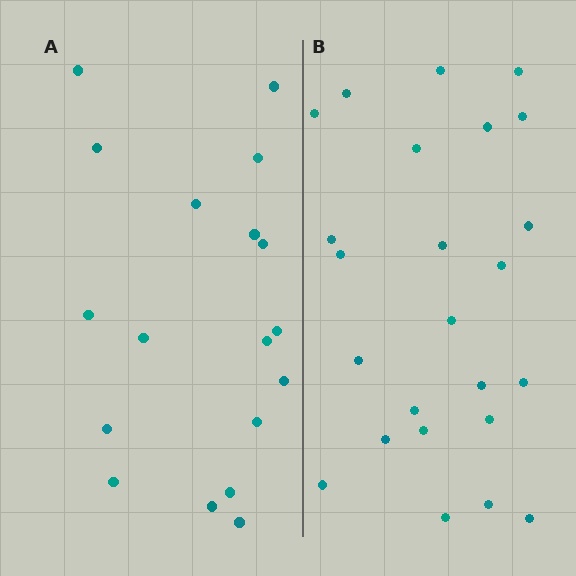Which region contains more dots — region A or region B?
Region B (the right region) has more dots.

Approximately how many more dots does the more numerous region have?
Region B has about 6 more dots than region A.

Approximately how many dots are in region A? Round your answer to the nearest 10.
About 20 dots. (The exact count is 18, which rounds to 20.)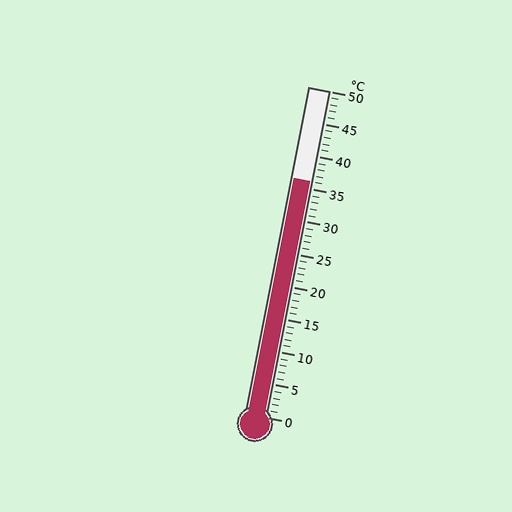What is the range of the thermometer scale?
The thermometer scale ranges from 0°C to 50°C.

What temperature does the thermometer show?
The thermometer shows approximately 36°C.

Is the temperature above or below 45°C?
The temperature is below 45°C.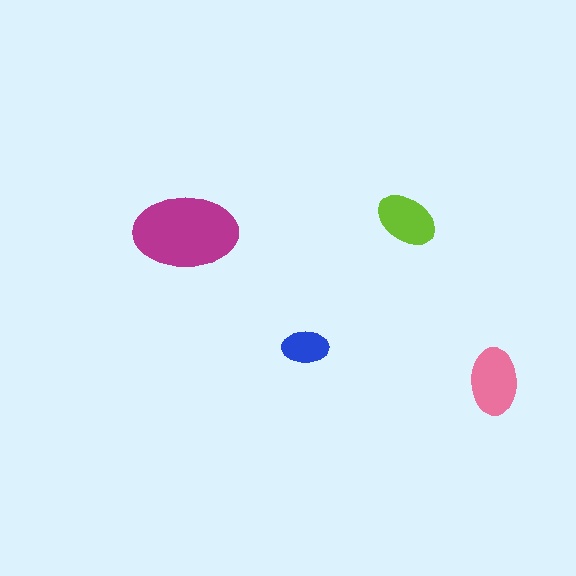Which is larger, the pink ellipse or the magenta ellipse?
The magenta one.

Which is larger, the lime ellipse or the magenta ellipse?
The magenta one.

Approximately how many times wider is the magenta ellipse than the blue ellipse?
About 2 times wider.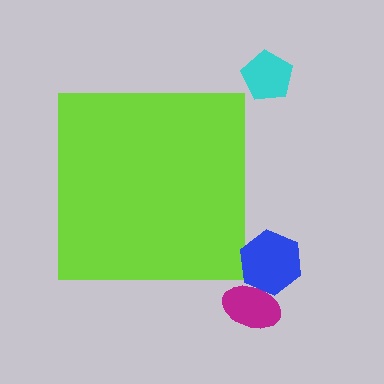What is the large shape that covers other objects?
A lime square.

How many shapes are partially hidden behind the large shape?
0 shapes are partially hidden.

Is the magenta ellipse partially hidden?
No, the magenta ellipse is fully visible.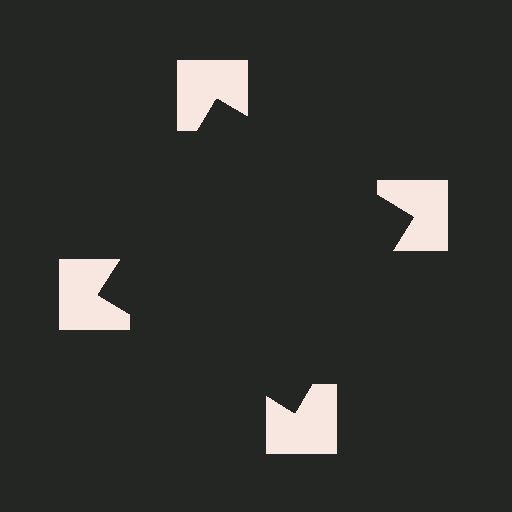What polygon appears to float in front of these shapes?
An illusory square — its edges are inferred from the aligned wedge cuts in the notched squares, not physically drawn.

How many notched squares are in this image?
There are 4 — one at each vertex of the illusory square.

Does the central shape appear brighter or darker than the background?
It typically appears slightly darker than the background, even though no actual brightness change is drawn.